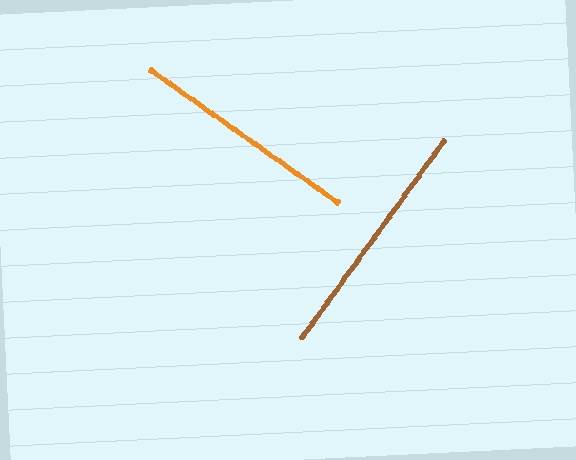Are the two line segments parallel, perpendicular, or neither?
Perpendicular — they meet at approximately 90°.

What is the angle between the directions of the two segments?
Approximately 90 degrees.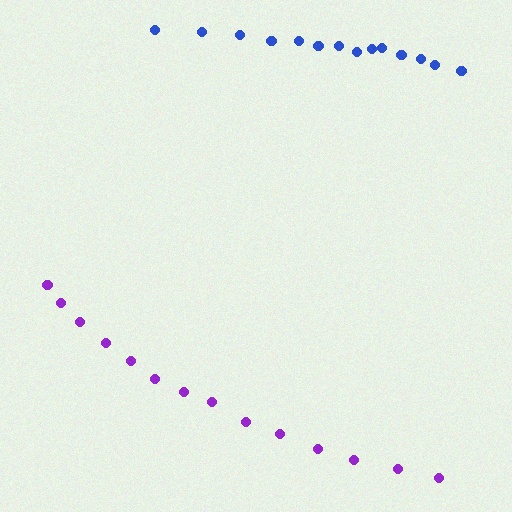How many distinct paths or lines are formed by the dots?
There are 2 distinct paths.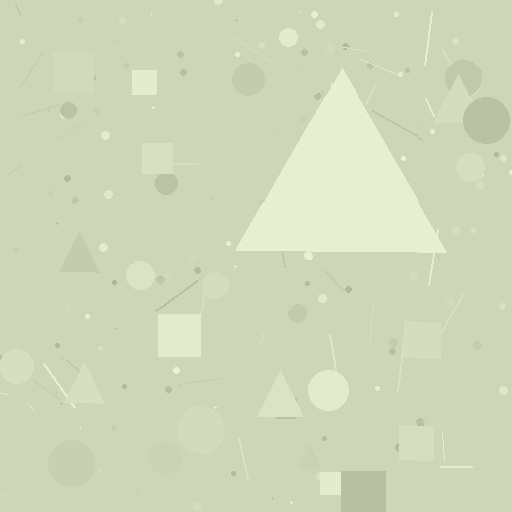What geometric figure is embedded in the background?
A triangle is embedded in the background.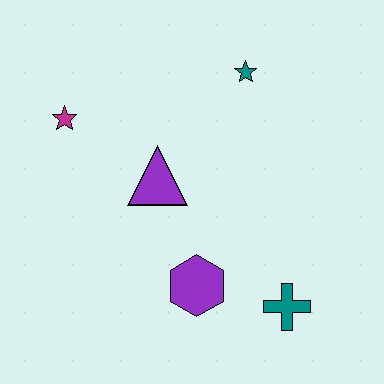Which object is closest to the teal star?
The purple triangle is closest to the teal star.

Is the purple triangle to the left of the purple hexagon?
Yes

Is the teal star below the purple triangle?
No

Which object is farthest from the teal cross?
The magenta star is farthest from the teal cross.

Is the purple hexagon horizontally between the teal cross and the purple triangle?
Yes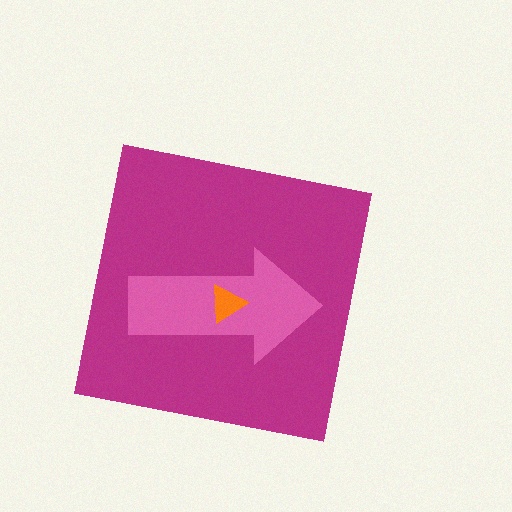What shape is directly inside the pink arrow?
The orange triangle.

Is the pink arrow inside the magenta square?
Yes.